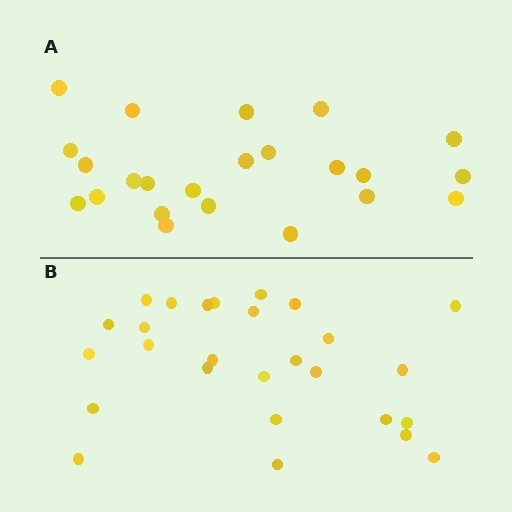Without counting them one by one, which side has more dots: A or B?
Region B (the bottom region) has more dots.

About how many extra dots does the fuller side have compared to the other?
Region B has about 4 more dots than region A.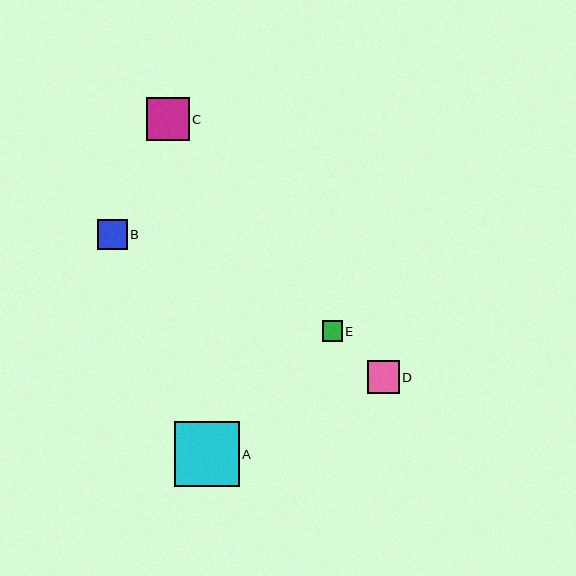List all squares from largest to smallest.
From largest to smallest: A, C, D, B, E.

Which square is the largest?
Square A is the largest with a size of approximately 65 pixels.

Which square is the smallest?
Square E is the smallest with a size of approximately 20 pixels.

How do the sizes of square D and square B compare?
Square D and square B are approximately the same size.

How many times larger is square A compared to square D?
Square A is approximately 2.0 times the size of square D.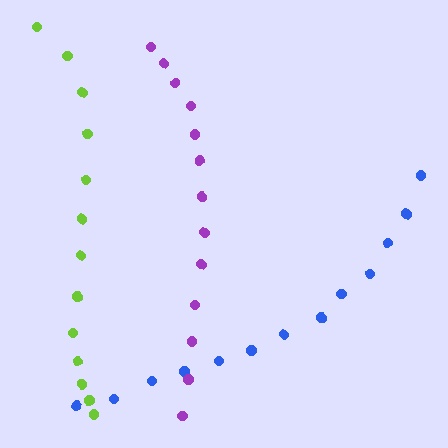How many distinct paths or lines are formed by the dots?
There are 3 distinct paths.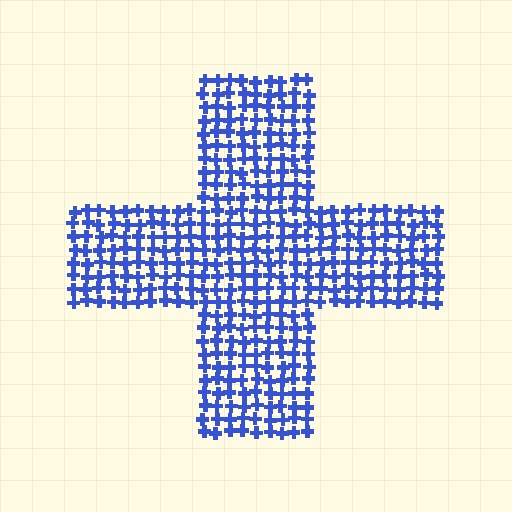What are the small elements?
The small elements are crosses.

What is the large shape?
The large shape is a cross.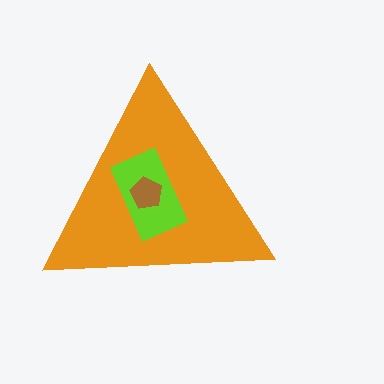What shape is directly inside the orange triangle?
The lime rectangle.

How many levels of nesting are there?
3.